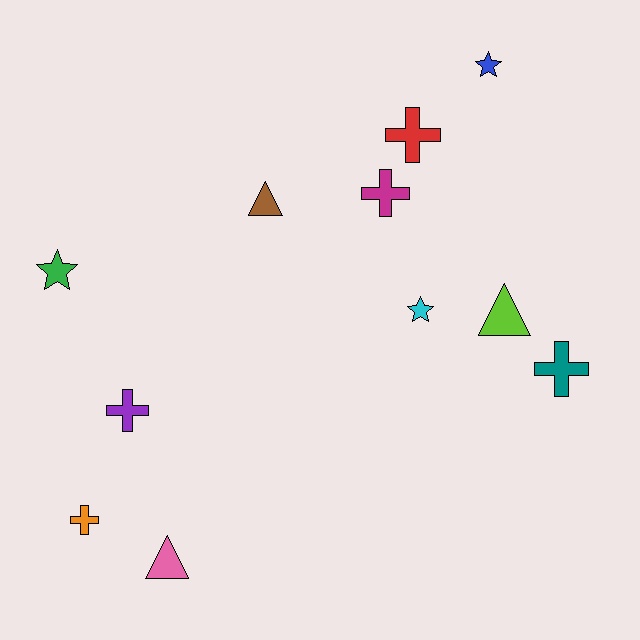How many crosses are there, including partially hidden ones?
There are 5 crosses.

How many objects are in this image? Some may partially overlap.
There are 11 objects.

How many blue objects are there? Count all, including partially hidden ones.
There is 1 blue object.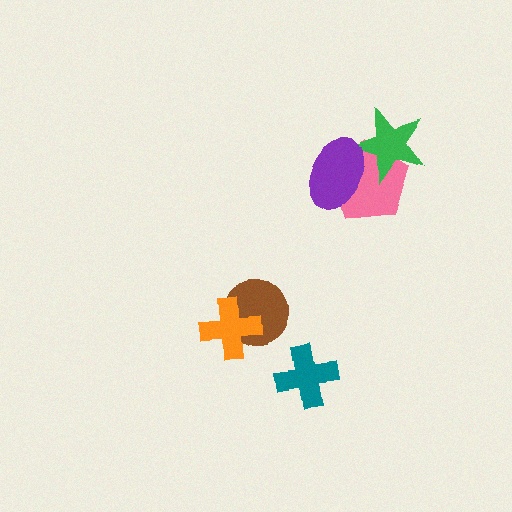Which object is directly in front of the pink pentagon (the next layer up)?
The green star is directly in front of the pink pentagon.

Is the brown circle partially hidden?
Yes, it is partially covered by another shape.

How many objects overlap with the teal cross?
0 objects overlap with the teal cross.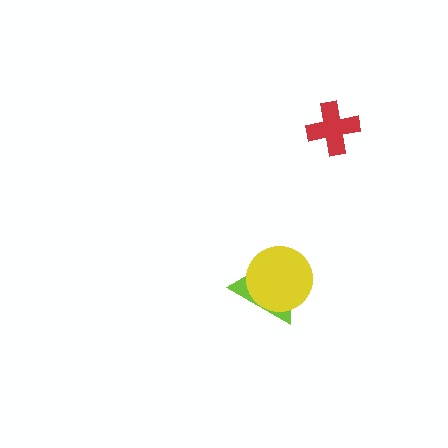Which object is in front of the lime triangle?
The yellow circle is in front of the lime triangle.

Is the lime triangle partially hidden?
Yes, it is partially covered by another shape.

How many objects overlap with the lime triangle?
1 object overlaps with the lime triangle.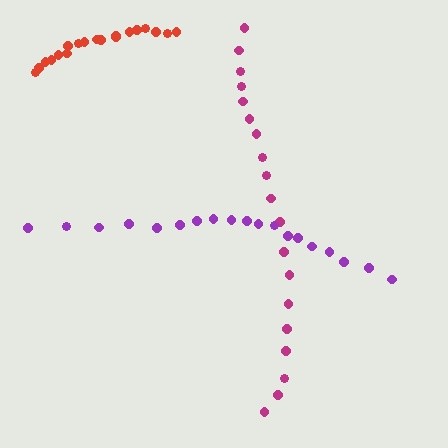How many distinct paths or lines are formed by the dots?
There are 3 distinct paths.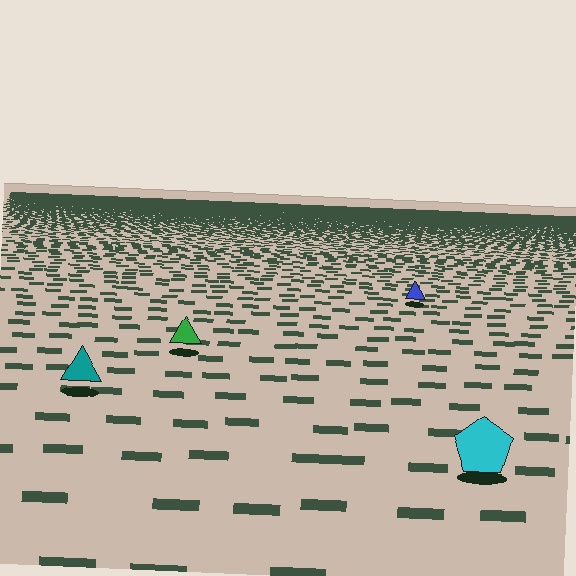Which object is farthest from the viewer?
The blue triangle is farthest from the viewer. It appears smaller and the ground texture around it is denser.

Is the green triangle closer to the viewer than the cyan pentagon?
No. The cyan pentagon is closer — you can tell from the texture gradient: the ground texture is coarser near it.